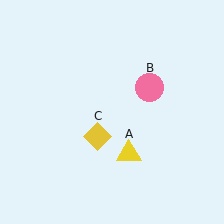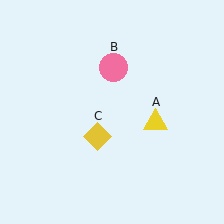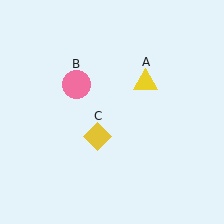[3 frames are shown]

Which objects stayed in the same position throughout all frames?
Yellow diamond (object C) remained stationary.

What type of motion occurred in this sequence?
The yellow triangle (object A), pink circle (object B) rotated counterclockwise around the center of the scene.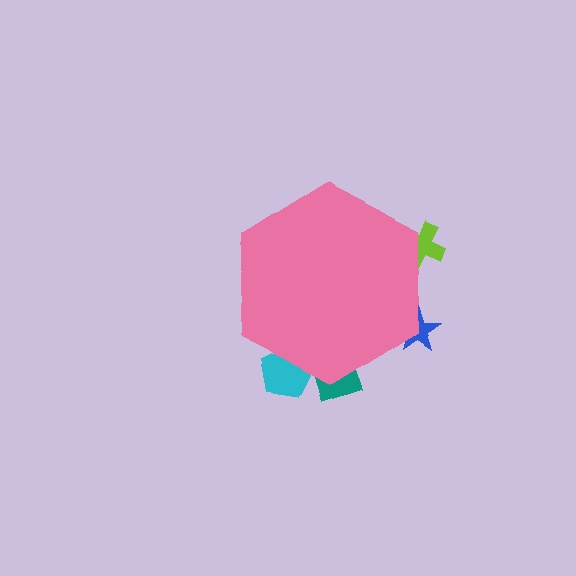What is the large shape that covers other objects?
A pink hexagon.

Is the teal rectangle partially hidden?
Yes, the teal rectangle is partially hidden behind the pink hexagon.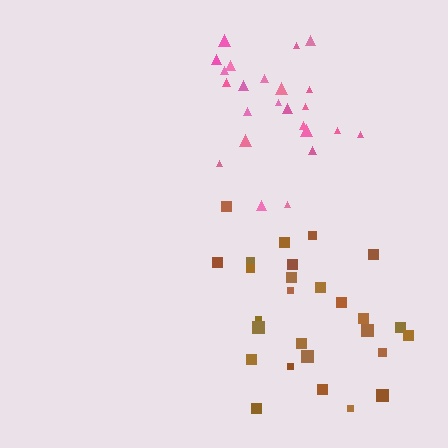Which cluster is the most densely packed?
Pink.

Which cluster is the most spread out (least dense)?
Brown.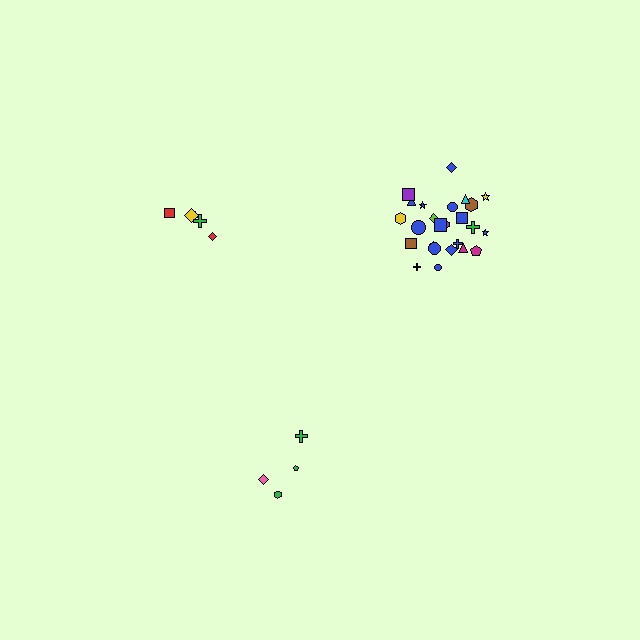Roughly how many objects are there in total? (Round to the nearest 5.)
Roughly 35 objects in total.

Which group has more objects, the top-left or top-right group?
The top-right group.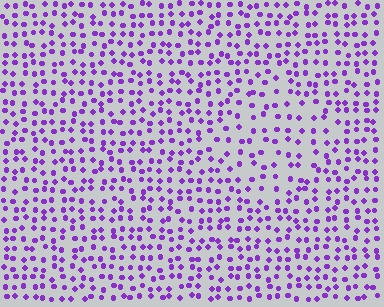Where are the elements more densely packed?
The elements are more densely packed outside the diamond boundary.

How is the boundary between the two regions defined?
The boundary is defined by a change in element density (approximately 1.6x ratio). All elements are the same color, size, and shape.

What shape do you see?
I see a diamond.